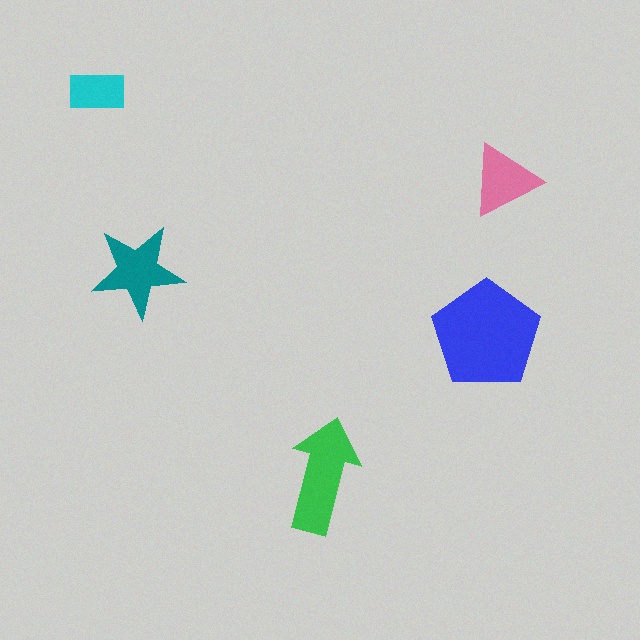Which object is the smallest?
The cyan rectangle.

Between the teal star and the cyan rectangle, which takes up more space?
The teal star.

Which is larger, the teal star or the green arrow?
The green arrow.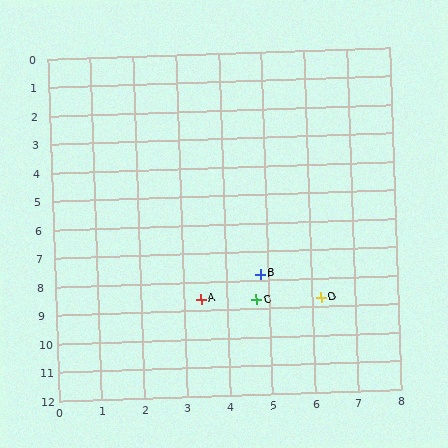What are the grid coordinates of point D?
Point D is at approximately (6.2, 8.7).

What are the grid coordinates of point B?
Point B is at approximately (4.8, 7.8).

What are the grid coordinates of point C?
Point C is at approximately (4.7, 8.7).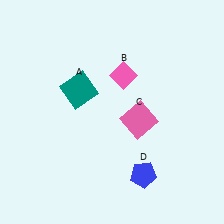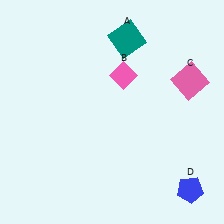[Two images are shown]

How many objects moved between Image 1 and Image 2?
3 objects moved between the two images.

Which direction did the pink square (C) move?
The pink square (C) moved right.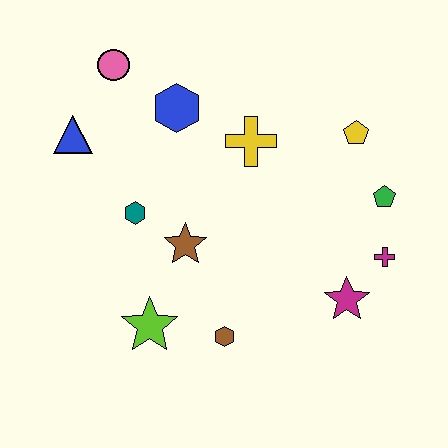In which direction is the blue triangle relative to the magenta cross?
The blue triangle is to the left of the magenta cross.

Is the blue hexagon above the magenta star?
Yes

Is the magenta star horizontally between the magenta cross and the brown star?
Yes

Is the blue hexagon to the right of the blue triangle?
Yes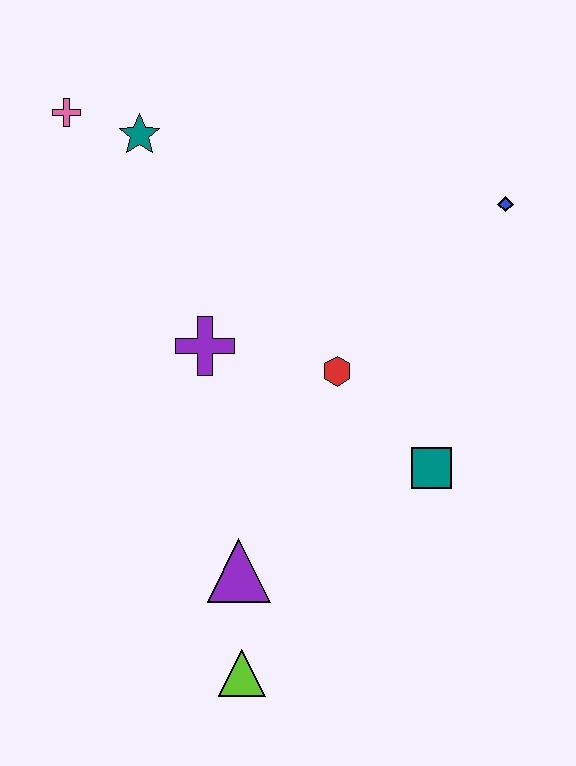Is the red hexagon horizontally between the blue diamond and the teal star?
Yes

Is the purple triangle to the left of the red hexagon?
Yes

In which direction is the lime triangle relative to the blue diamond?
The lime triangle is below the blue diamond.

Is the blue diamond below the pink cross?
Yes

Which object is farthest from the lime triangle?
The pink cross is farthest from the lime triangle.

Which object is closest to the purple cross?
The red hexagon is closest to the purple cross.